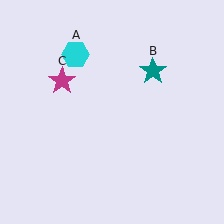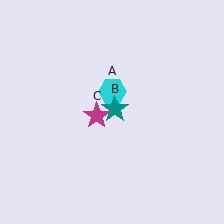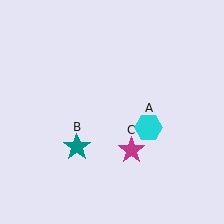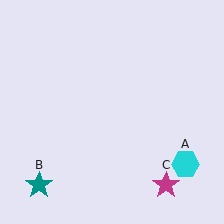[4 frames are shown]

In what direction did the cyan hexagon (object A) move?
The cyan hexagon (object A) moved down and to the right.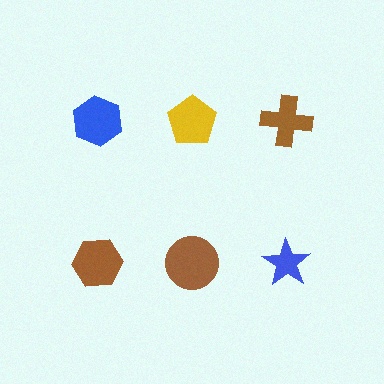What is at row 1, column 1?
A blue hexagon.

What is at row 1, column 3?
A brown cross.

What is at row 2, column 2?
A brown circle.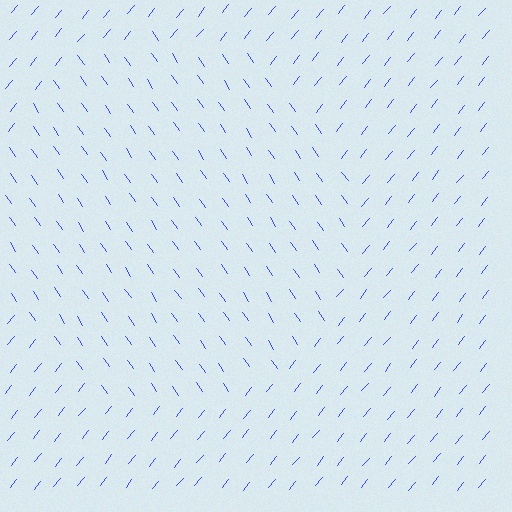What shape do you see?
I see a circle.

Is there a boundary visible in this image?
Yes, there is a texture boundary formed by a change in line orientation.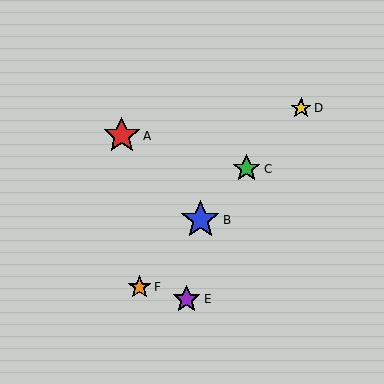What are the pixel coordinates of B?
Object B is at (200, 220).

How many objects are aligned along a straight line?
4 objects (B, C, D, F) are aligned along a straight line.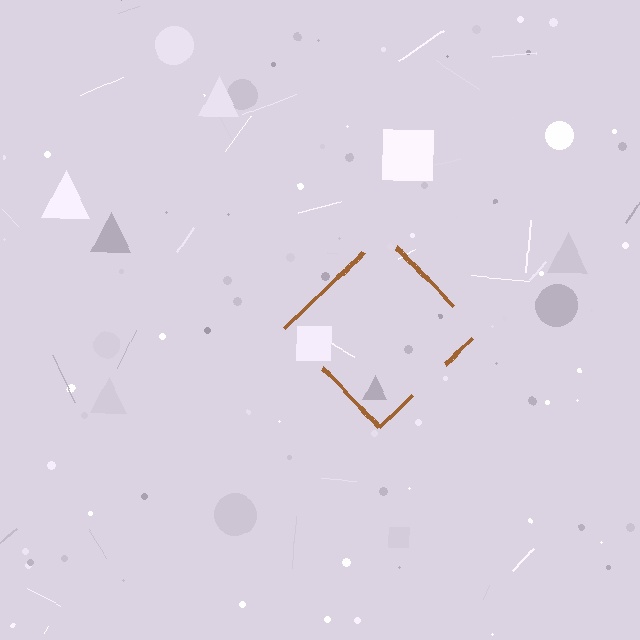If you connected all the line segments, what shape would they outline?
They would outline a diamond.